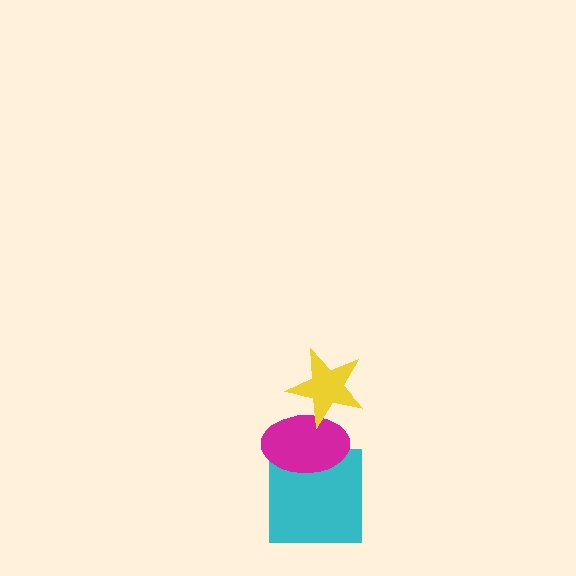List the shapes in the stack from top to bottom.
From top to bottom: the yellow star, the magenta ellipse, the cyan square.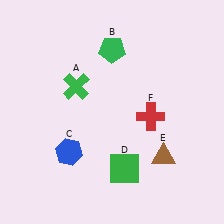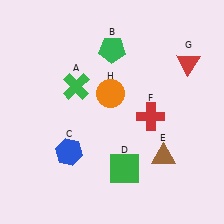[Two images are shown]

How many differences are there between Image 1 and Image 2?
There are 2 differences between the two images.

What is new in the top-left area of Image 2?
An orange circle (H) was added in the top-left area of Image 2.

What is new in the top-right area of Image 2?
A red triangle (G) was added in the top-right area of Image 2.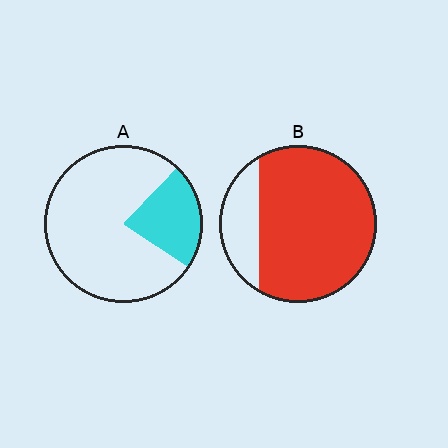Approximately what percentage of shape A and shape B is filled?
A is approximately 25% and B is approximately 80%.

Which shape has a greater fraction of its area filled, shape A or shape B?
Shape B.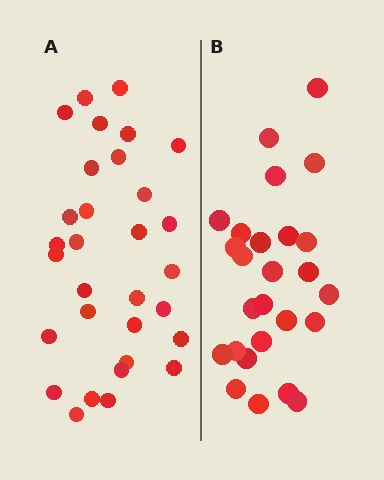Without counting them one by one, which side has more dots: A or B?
Region A (the left region) has more dots.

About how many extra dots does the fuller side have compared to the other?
Region A has about 5 more dots than region B.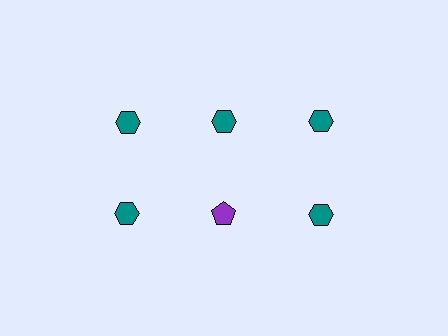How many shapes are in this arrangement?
There are 6 shapes arranged in a grid pattern.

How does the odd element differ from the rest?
It differs in both color (purple instead of teal) and shape (pentagon instead of hexagon).